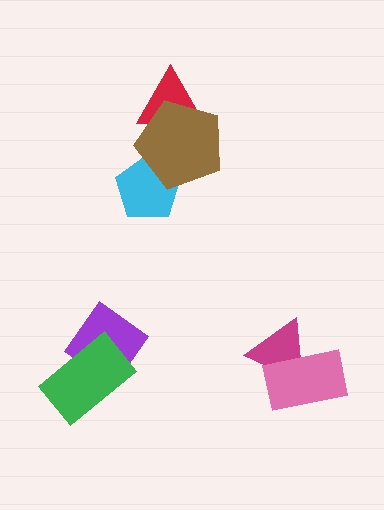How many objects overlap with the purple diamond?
1 object overlaps with the purple diamond.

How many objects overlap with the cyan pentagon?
1 object overlaps with the cyan pentagon.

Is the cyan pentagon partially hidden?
Yes, it is partially covered by another shape.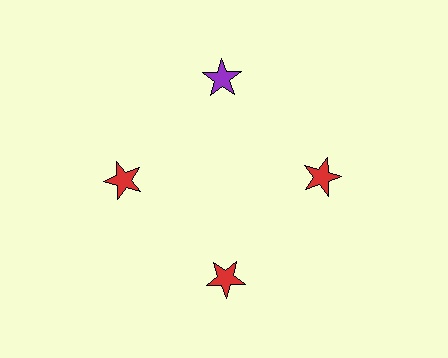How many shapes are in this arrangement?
There are 4 shapes arranged in a ring pattern.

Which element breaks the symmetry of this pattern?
The purple star at roughly the 12 o'clock position breaks the symmetry. All other shapes are red stars.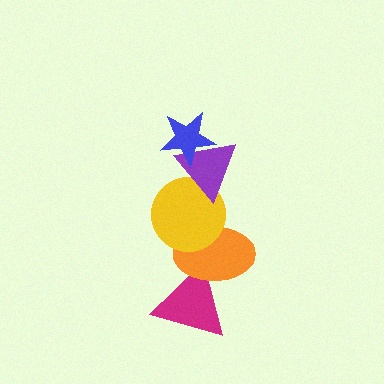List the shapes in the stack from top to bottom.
From top to bottom: the blue star, the purple triangle, the yellow circle, the orange ellipse, the magenta triangle.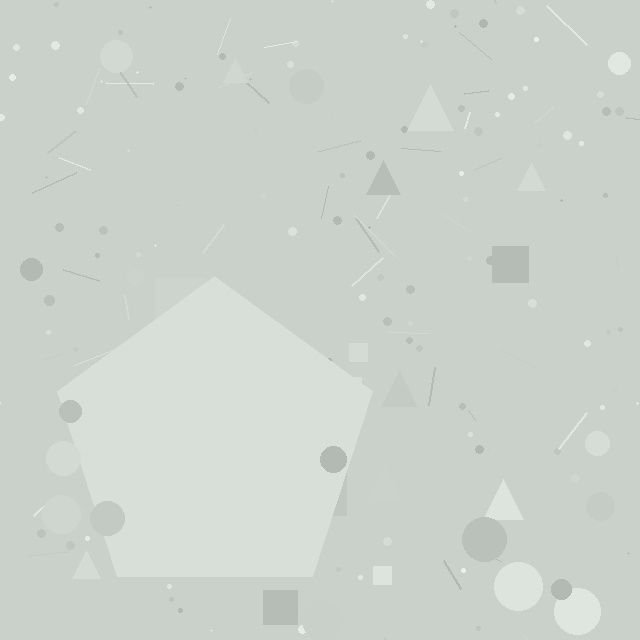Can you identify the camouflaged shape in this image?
The camouflaged shape is a pentagon.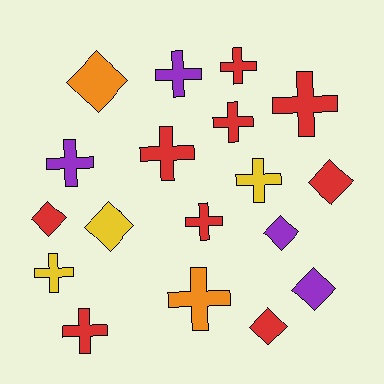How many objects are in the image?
There are 18 objects.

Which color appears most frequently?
Red, with 9 objects.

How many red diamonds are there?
There are 3 red diamonds.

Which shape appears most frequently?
Cross, with 11 objects.